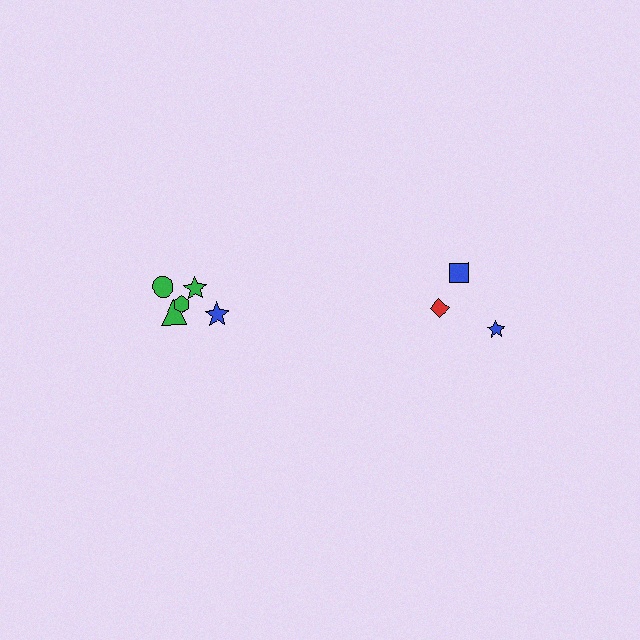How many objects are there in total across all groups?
There are 8 objects.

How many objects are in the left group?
There are 5 objects.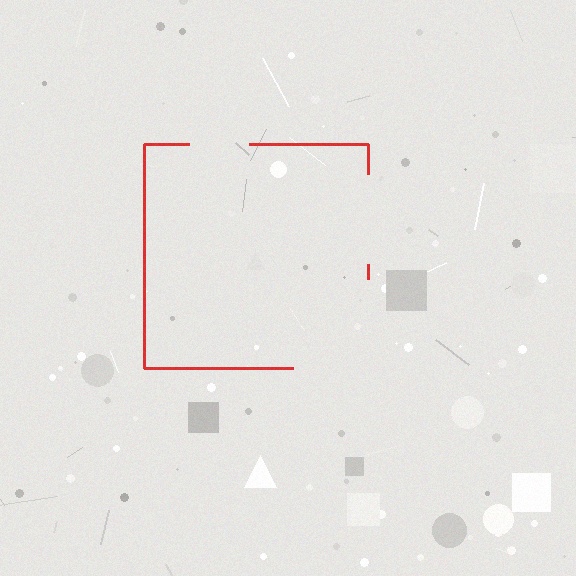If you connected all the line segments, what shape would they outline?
They would outline a square.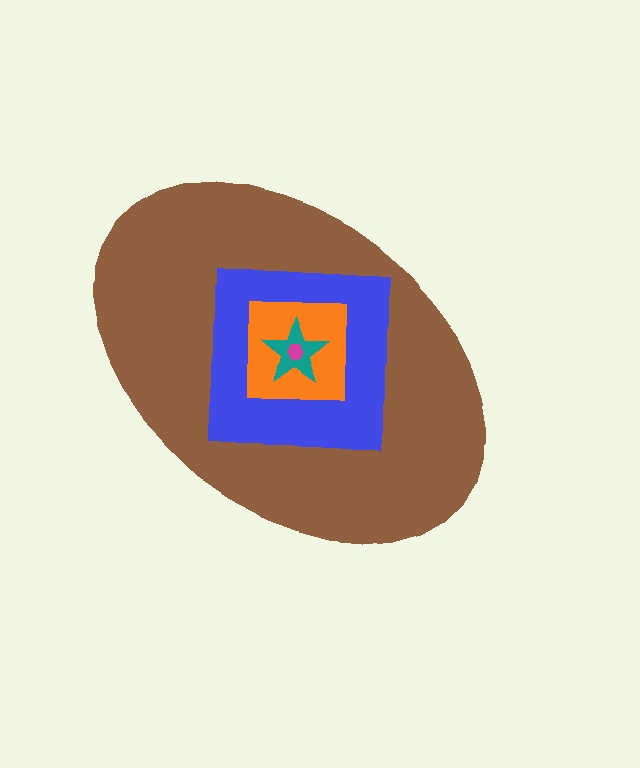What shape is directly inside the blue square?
The orange square.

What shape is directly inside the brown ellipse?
The blue square.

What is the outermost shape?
The brown ellipse.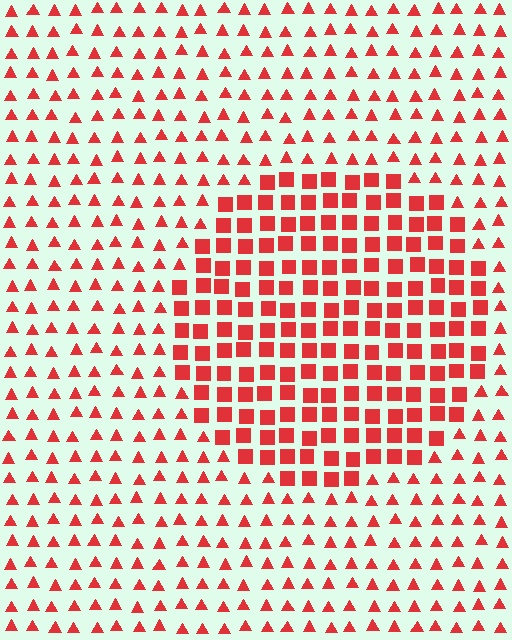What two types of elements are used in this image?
The image uses squares inside the circle region and triangles outside it.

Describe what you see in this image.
The image is filled with small red elements arranged in a uniform grid. A circle-shaped region contains squares, while the surrounding area contains triangles. The boundary is defined purely by the change in element shape.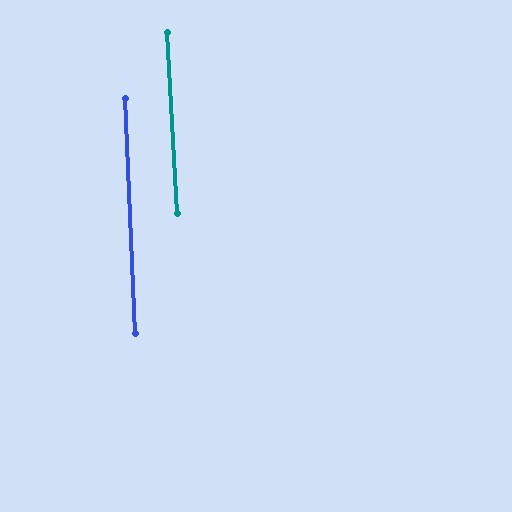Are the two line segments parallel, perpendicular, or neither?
Parallel — their directions differ by only 0.7°.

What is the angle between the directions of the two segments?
Approximately 1 degree.